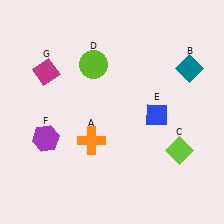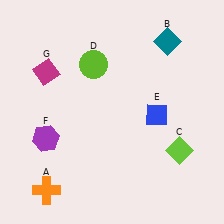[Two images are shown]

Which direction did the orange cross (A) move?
The orange cross (A) moved down.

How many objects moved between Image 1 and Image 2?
2 objects moved between the two images.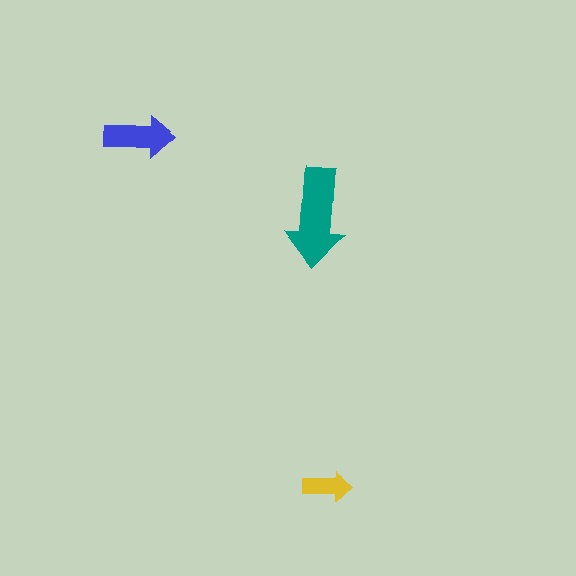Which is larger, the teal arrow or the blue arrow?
The teal one.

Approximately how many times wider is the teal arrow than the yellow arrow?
About 2 times wider.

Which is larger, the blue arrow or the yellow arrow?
The blue one.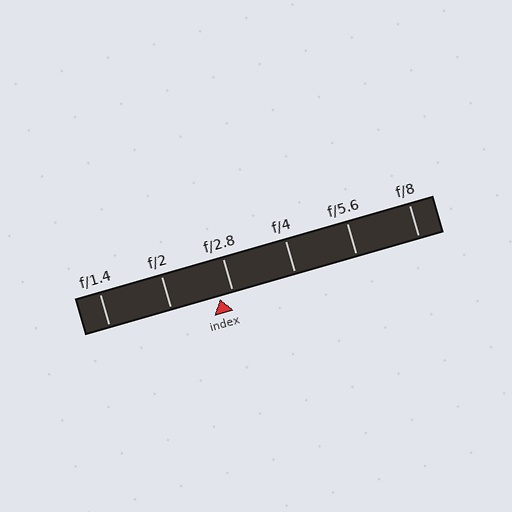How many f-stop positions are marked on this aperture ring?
There are 6 f-stop positions marked.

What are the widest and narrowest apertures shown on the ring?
The widest aperture shown is f/1.4 and the narrowest is f/8.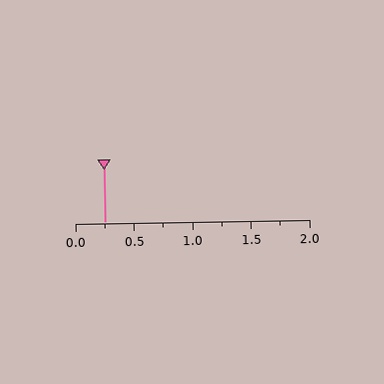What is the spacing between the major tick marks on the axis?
The major ticks are spaced 0.5 apart.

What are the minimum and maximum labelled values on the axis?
The axis runs from 0.0 to 2.0.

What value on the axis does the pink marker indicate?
The marker indicates approximately 0.25.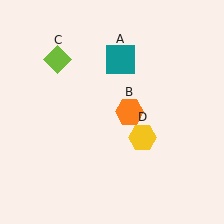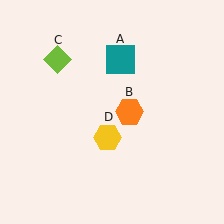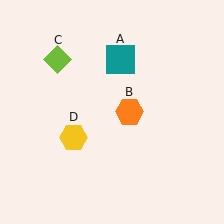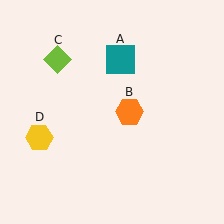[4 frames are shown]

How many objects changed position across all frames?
1 object changed position: yellow hexagon (object D).